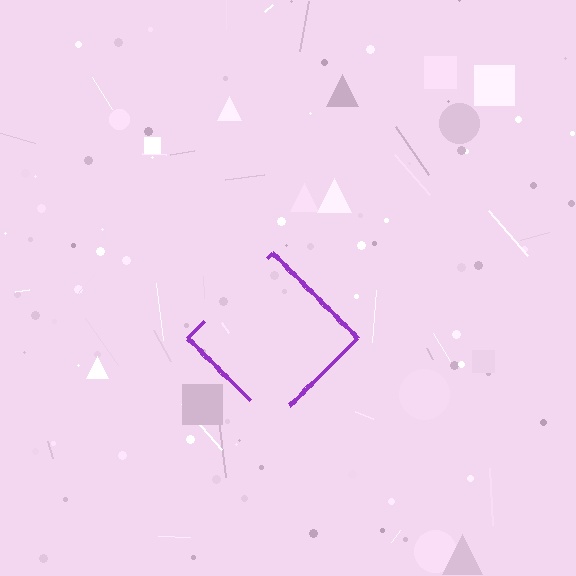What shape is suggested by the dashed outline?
The dashed outline suggests a diamond.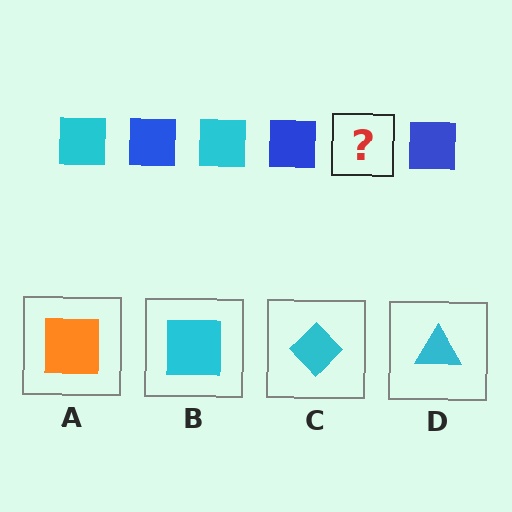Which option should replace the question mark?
Option B.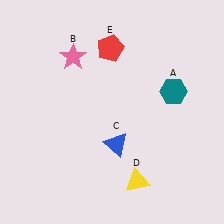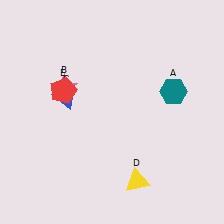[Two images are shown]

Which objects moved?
The objects that moved are: the pink star (B), the blue triangle (C), the red pentagon (E).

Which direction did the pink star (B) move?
The pink star (B) moved down.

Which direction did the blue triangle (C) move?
The blue triangle (C) moved left.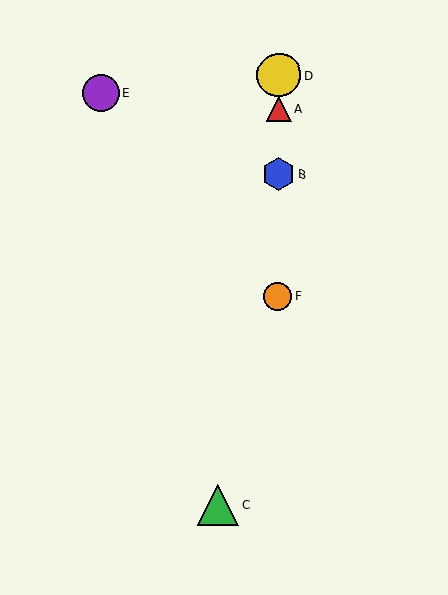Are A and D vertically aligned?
Yes, both are at x≈279.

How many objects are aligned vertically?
4 objects (A, B, D, F) are aligned vertically.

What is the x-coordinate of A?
Object A is at x≈279.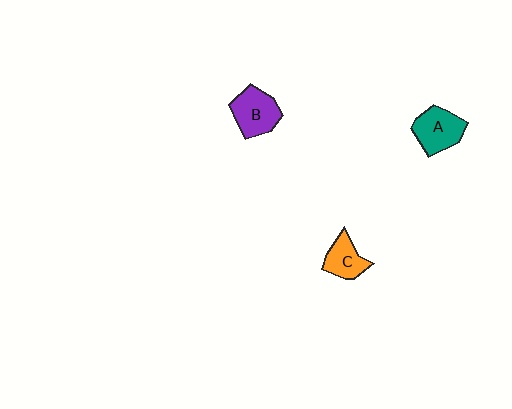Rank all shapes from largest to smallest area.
From largest to smallest: B (purple), A (teal), C (orange).